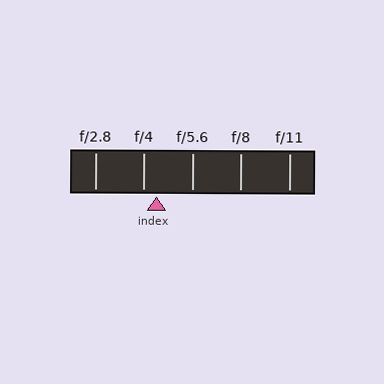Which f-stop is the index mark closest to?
The index mark is closest to f/4.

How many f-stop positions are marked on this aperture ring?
There are 5 f-stop positions marked.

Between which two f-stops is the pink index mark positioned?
The index mark is between f/4 and f/5.6.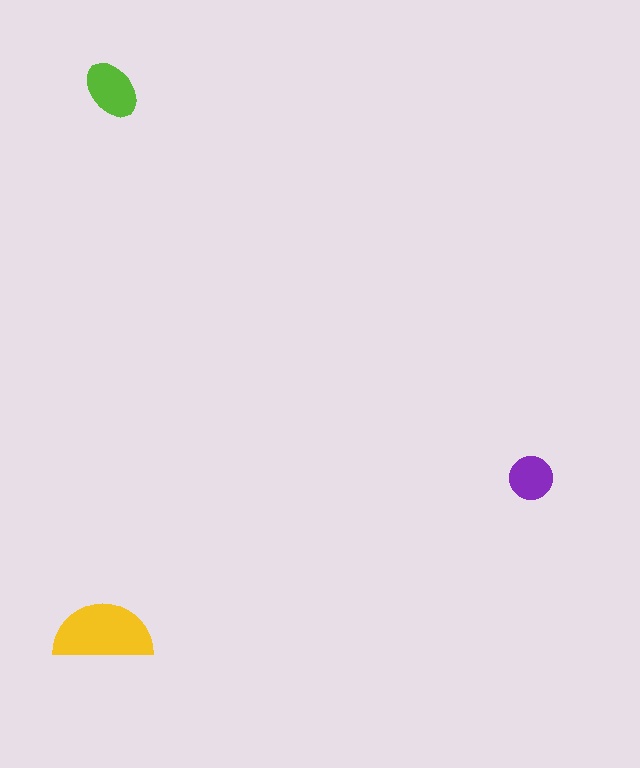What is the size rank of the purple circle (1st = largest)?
3rd.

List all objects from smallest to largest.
The purple circle, the lime ellipse, the yellow semicircle.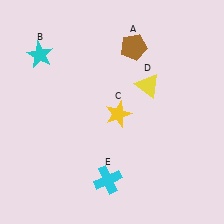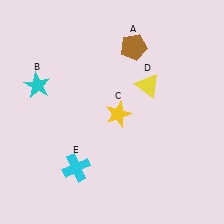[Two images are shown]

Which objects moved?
The objects that moved are: the cyan star (B), the cyan cross (E).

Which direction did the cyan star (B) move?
The cyan star (B) moved down.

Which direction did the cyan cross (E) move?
The cyan cross (E) moved left.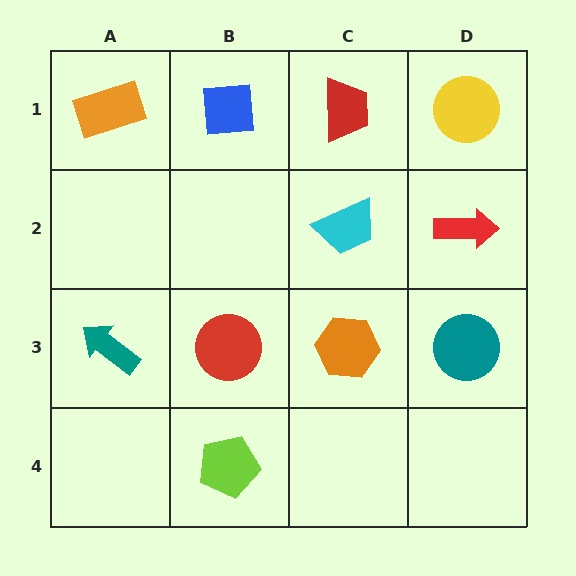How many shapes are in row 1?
4 shapes.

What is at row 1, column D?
A yellow circle.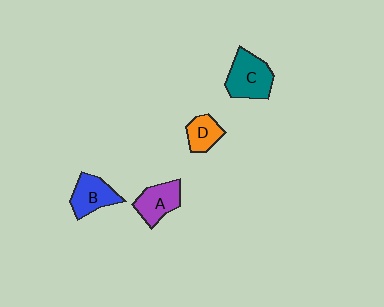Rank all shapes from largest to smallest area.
From largest to smallest: C (teal), B (blue), A (purple), D (orange).